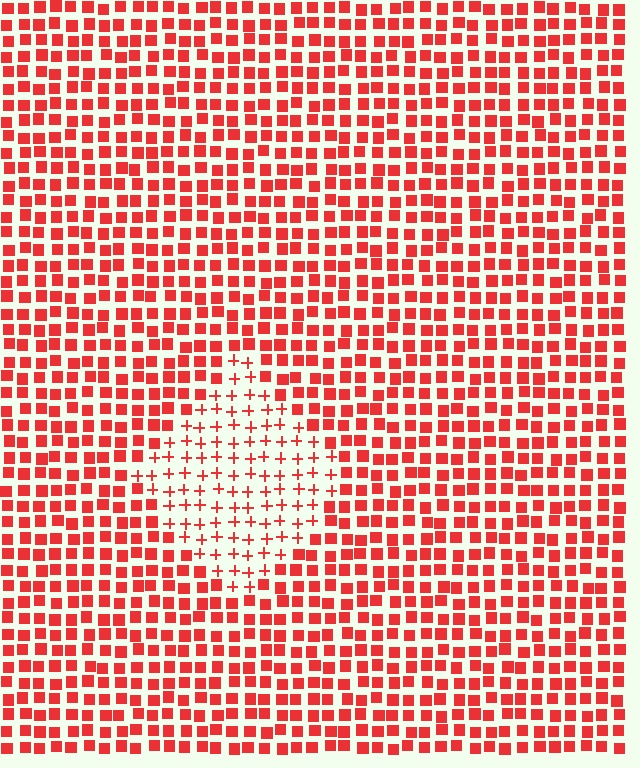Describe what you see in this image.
The image is filled with small red elements arranged in a uniform grid. A diamond-shaped region contains plus signs, while the surrounding area contains squares. The boundary is defined purely by the change in element shape.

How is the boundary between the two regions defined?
The boundary is defined by a change in element shape: plus signs inside vs. squares outside. All elements share the same color and spacing.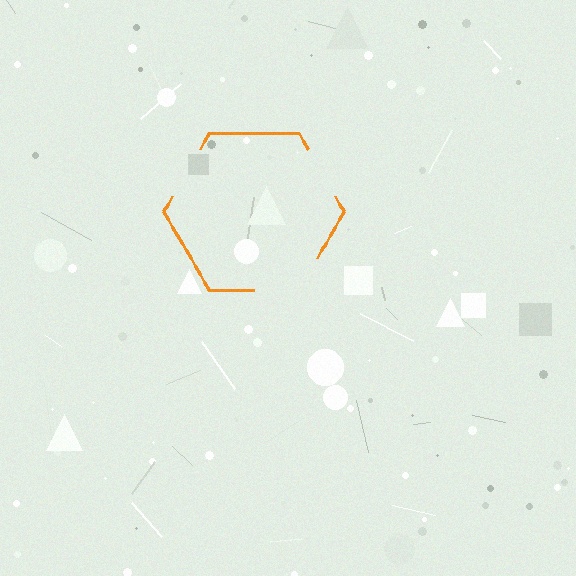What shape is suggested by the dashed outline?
The dashed outline suggests a hexagon.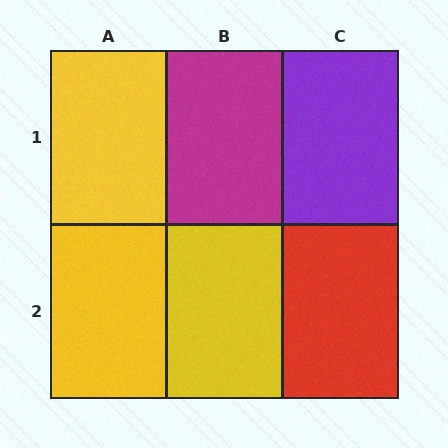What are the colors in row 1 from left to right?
Yellow, magenta, purple.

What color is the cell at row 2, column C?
Red.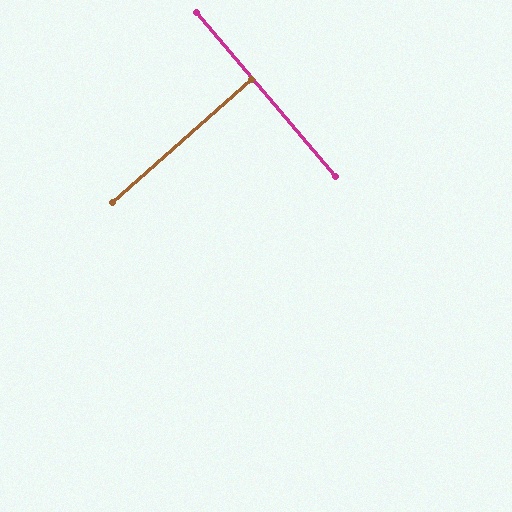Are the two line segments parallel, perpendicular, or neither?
Perpendicular — they meet at approximately 89°.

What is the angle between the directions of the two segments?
Approximately 89 degrees.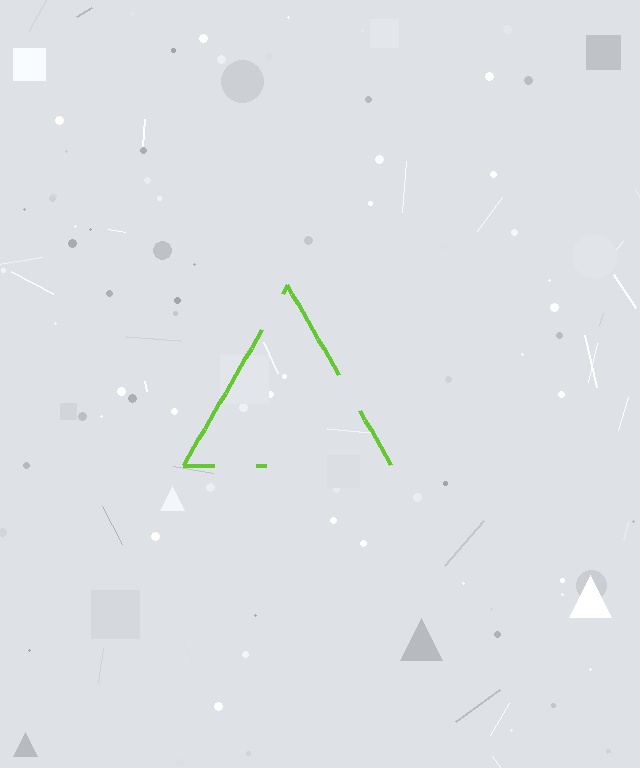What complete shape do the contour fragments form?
The contour fragments form a triangle.